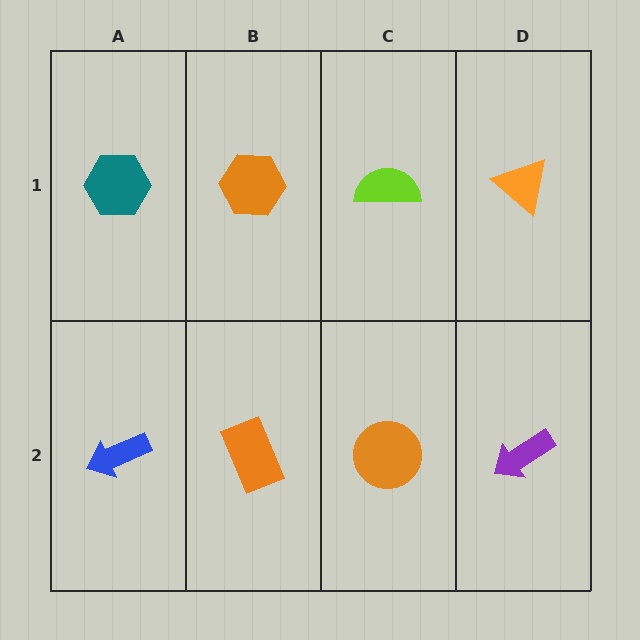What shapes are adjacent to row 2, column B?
An orange hexagon (row 1, column B), a blue arrow (row 2, column A), an orange circle (row 2, column C).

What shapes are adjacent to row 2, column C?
A lime semicircle (row 1, column C), an orange rectangle (row 2, column B), a purple arrow (row 2, column D).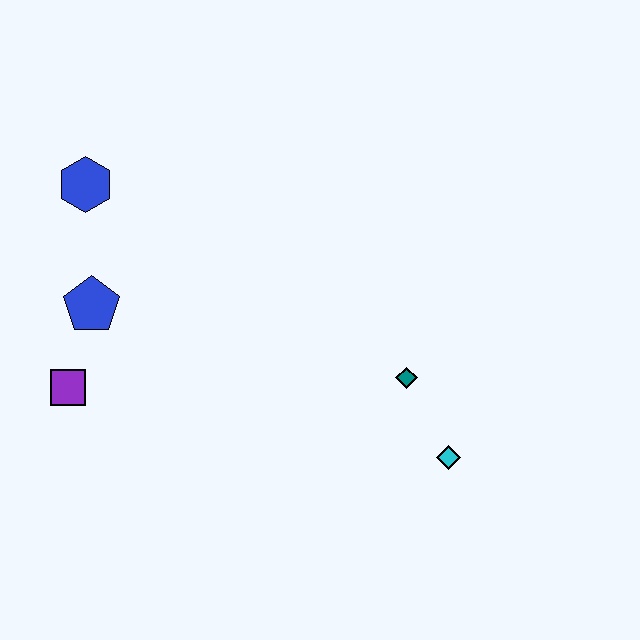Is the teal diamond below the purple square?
No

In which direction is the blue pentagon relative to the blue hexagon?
The blue pentagon is below the blue hexagon.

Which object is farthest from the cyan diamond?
The blue hexagon is farthest from the cyan diamond.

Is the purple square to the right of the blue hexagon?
No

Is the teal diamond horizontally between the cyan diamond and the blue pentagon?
Yes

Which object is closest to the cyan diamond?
The teal diamond is closest to the cyan diamond.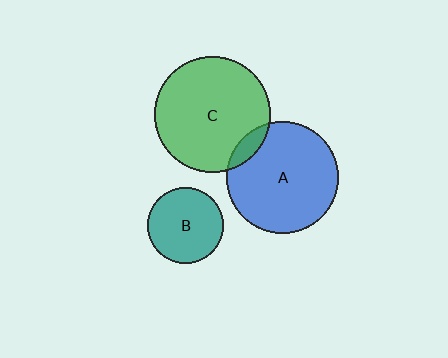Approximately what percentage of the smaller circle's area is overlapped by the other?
Approximately 10%.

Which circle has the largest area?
Circle C (green).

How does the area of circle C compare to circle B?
Approximately 2.4 times.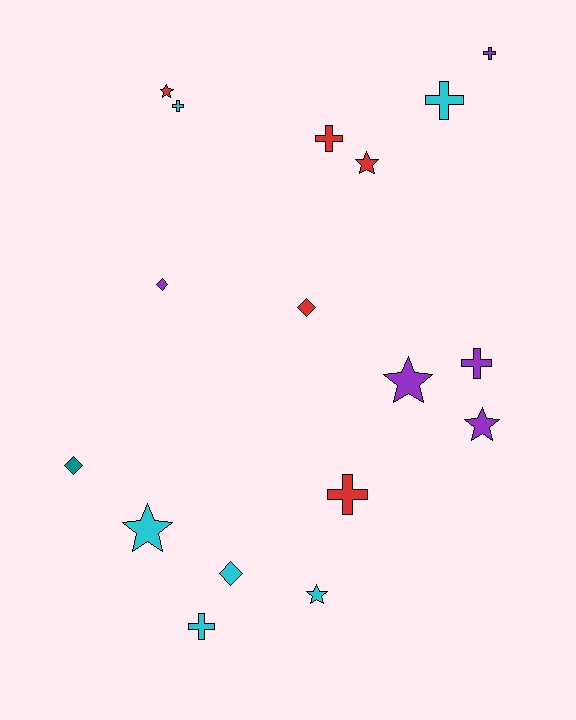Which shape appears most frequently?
Cross, with 7 objects.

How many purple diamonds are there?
There is 1 purple diamond.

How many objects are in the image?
There are 17 objects.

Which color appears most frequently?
Cyan, with 6 objects.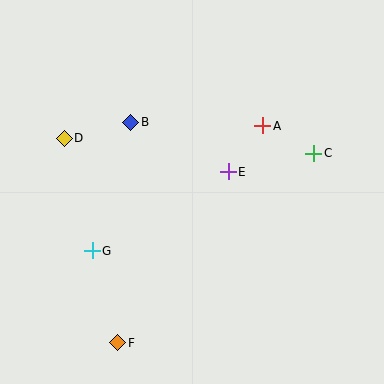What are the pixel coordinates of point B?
Point B is at (131, 122).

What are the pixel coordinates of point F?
Point F is at (118, 343).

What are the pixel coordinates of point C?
Point C is at (314, 153).